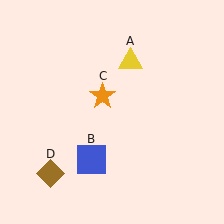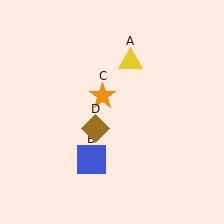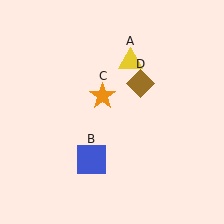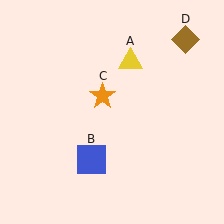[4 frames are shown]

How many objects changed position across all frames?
1 object changed position: brown diamond (object D).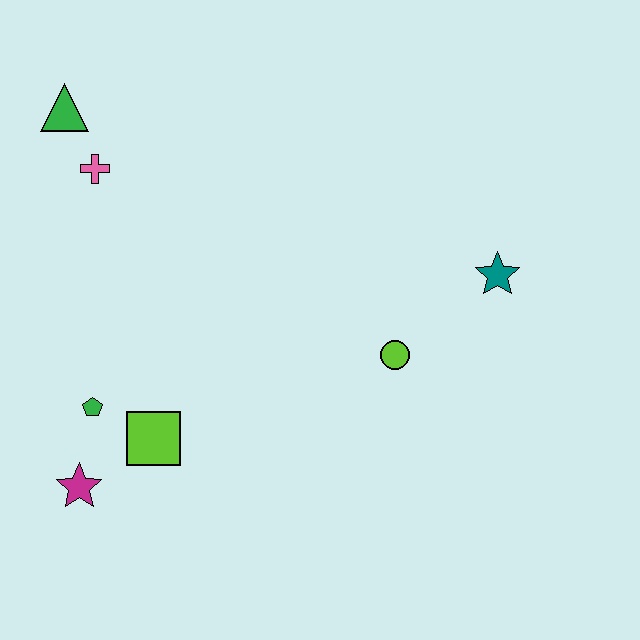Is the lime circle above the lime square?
Yes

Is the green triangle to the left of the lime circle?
Yes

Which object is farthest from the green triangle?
The teal star is farthest from the green triangle.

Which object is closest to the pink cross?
The green triangle is closest to the pink cross.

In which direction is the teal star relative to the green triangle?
The teal star is to the right of the green triangle.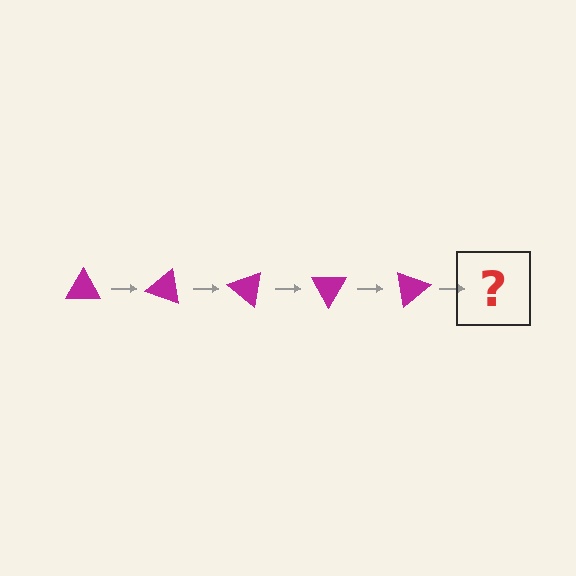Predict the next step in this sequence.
The next step is a magenta triangle rotated 100 degrees.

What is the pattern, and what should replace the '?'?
The pattern is that the triangle rotates 20 degrees each step. The '?' should be a magenta triangle rotated 100 degrees.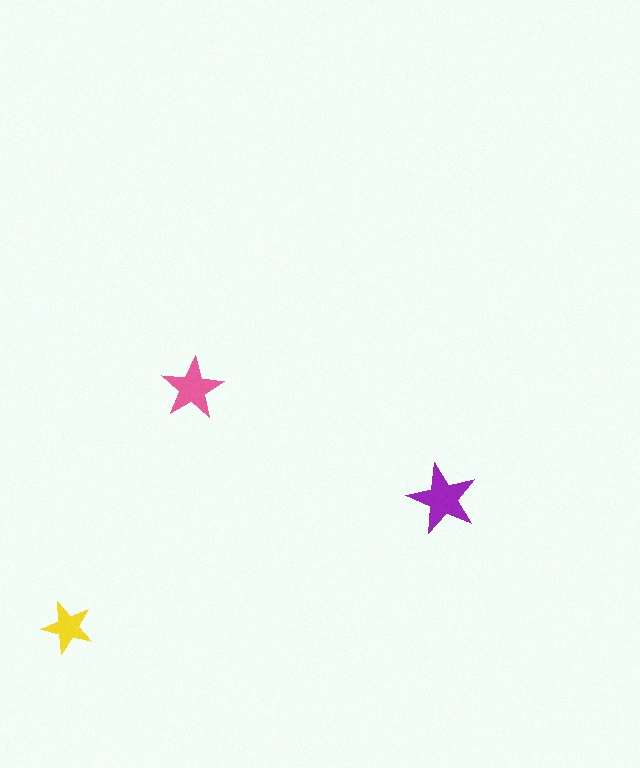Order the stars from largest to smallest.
the purple one, the pink one, the yellow one.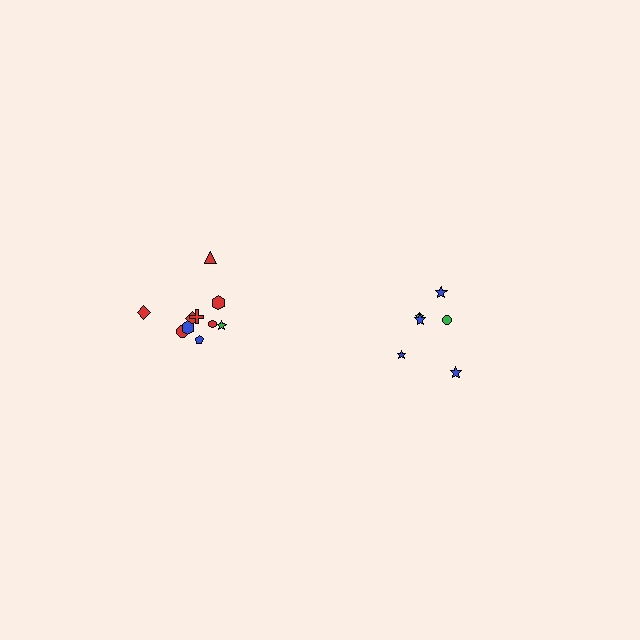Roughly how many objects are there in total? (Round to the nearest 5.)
Roughly 15 objects in total.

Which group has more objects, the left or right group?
The left group.